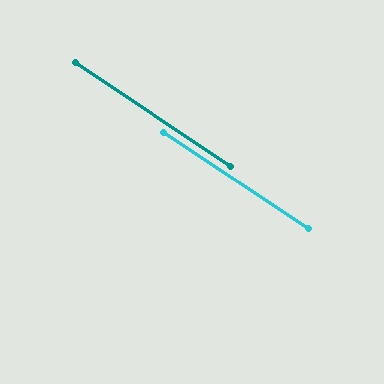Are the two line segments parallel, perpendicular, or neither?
Parallel — their directions differ by only 0.5°.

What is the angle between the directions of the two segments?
Approximately 1 degree.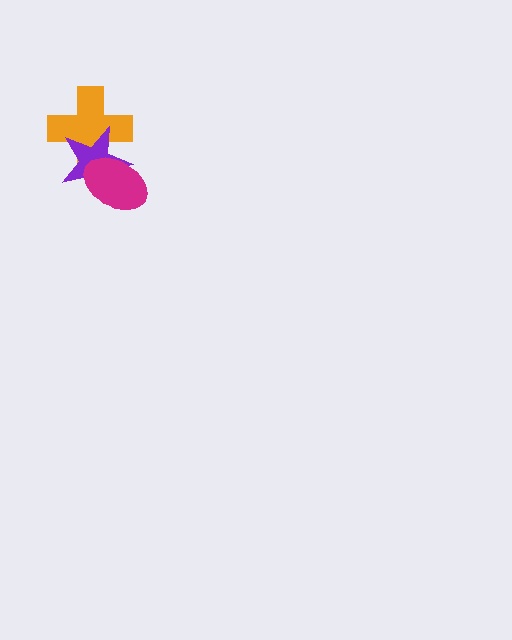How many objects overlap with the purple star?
2 objects overlap with the purple star.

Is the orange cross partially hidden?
Yes, it is partially covered by another shape.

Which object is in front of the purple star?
The magenta ellipse is in front of the purple star.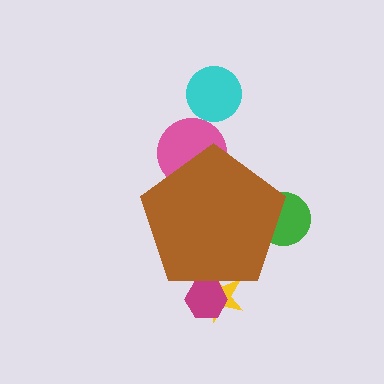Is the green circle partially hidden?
Yes, the green circle is partially hidden behind the brown pentagon.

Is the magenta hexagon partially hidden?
Yes, the magenta hexagon is partially hidden behind the brown pentagon.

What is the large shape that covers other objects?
A brown pentagon.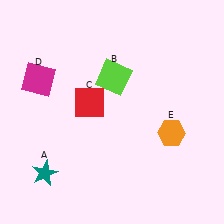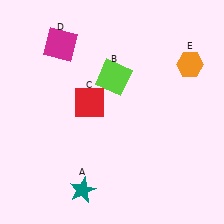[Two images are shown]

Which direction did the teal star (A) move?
The teal star (A) moved right.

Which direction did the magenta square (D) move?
The magenta square (D) moved up.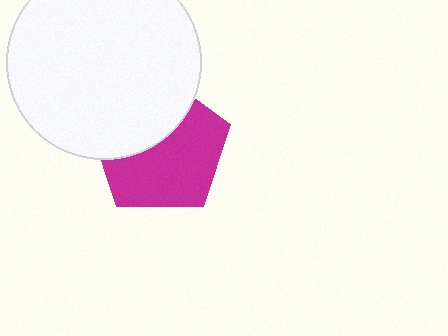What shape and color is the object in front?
The object in front is a white circle.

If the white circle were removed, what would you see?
You would see the complete magenta pentagon.